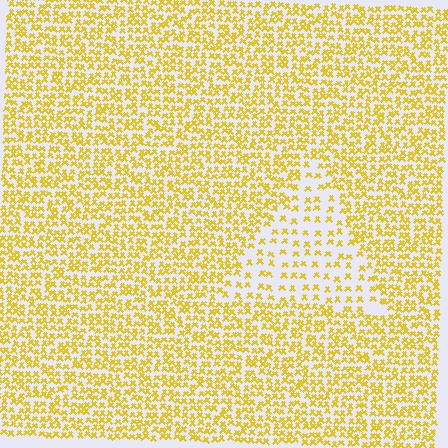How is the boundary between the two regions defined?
The boundary is defined by a change in element density (approximately 2.2x ratio). All elements are the same color, size, and shape.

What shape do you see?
I see a triangle.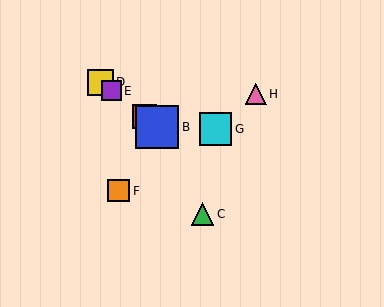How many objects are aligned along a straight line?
4 objects (A, B, D, E) are aligned along a straight line.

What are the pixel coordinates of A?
Object A is at (144, 116).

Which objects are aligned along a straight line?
Objects A, B, D, E are aligned along a straight line.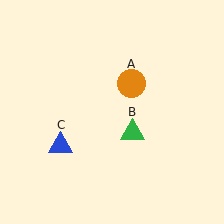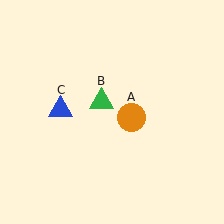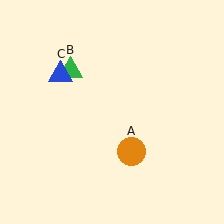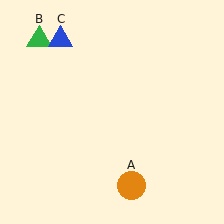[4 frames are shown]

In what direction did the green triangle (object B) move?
The green triangle (object B) moved up and to the left.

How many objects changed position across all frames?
3 objects changed position: orange circle (object A), green triangle (object B), blue triangle (object C).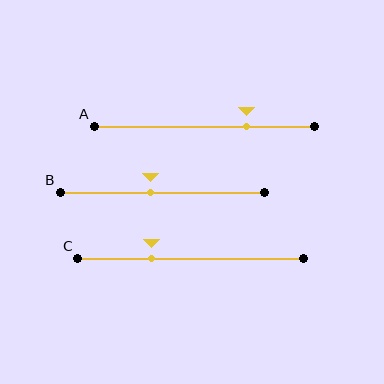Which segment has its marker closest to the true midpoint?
Segment B has its marker closest to the true midpoint.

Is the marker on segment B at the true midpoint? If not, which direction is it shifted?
No, the marker on segment B is shifted to the left by about 6% of the segment length.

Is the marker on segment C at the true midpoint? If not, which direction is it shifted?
No, the marker on segment C is shifted to the left by about 17% of the segment length.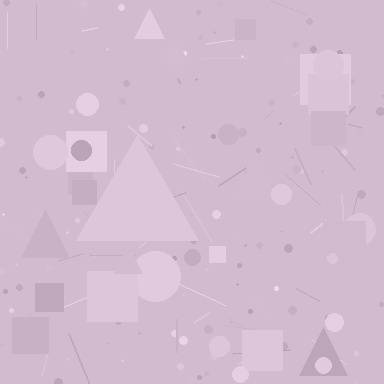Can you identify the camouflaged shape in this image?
The camouflaged shape is a triangle.